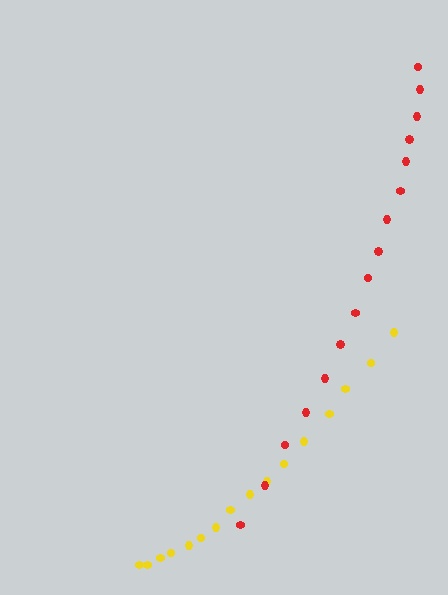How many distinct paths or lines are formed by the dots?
There are 2 distinct paths.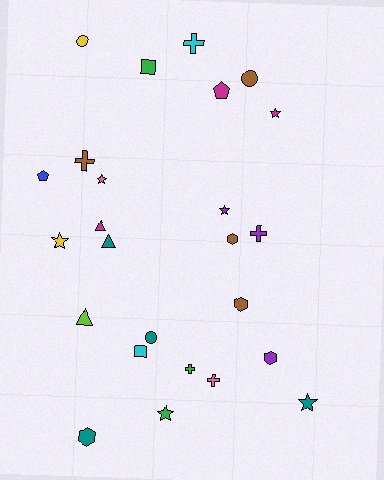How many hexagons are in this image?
There are 4 hexagons.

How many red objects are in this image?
There are no red objects.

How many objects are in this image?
There are 25 objects.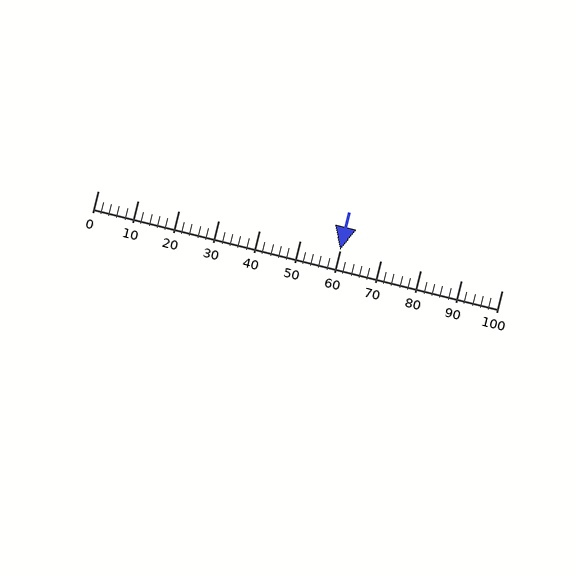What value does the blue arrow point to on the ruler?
The blue arrow points to approximately 60.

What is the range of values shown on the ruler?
The ruler shows values from 0 to 100.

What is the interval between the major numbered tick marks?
The major tick marks are spaced 10 units apart.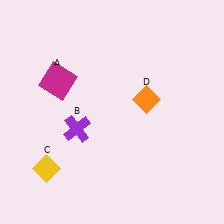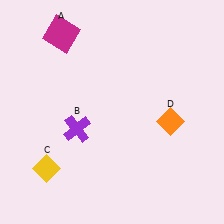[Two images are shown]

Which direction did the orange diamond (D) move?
The orange diamond (D) moved right.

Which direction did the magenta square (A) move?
The magenta square (A) moved up.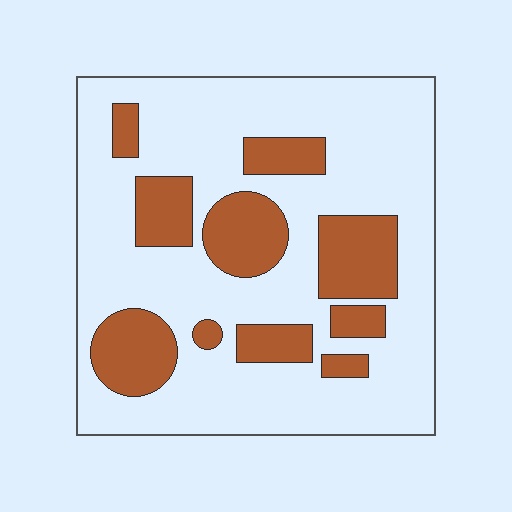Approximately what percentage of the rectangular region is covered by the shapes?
Approximately 25%.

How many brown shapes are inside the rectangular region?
10.